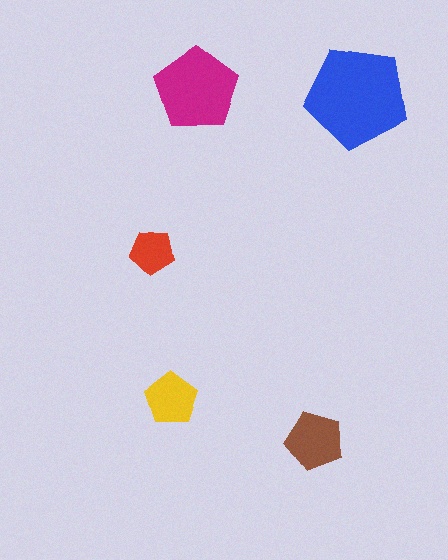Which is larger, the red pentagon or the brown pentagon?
The brown one.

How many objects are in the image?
There are 5 objects in the image.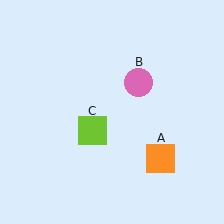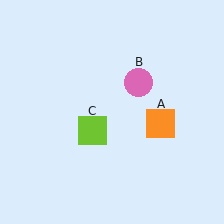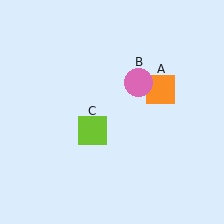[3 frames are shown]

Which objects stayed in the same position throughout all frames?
Pink circle (object B) and lime square (object C) remained stationary.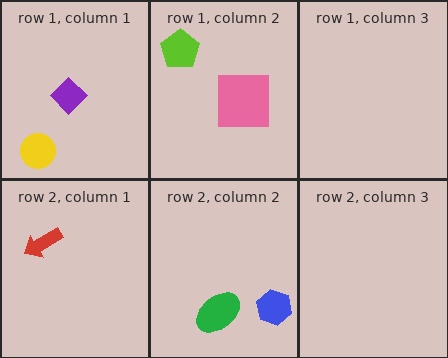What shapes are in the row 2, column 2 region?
The blue hexagon, the green ellipse.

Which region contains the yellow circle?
The row 1, column 1 region.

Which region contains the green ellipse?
The row 2, column 2 region.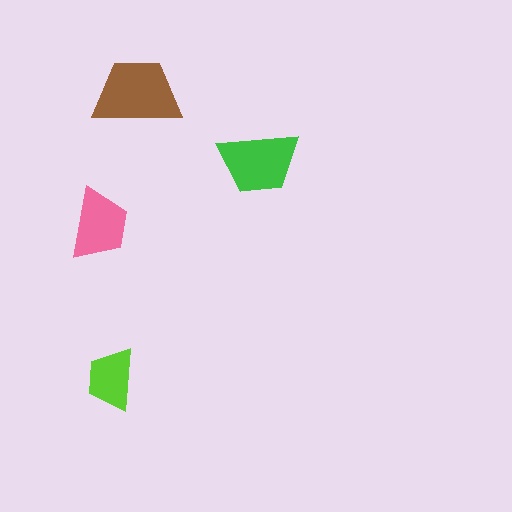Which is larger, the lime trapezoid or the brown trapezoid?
The brown one.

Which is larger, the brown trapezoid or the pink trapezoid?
The brown one.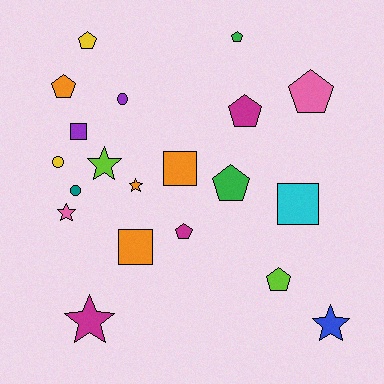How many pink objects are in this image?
There are 2 pink objects.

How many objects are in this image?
There are 20 objects.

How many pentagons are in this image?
There are 8 pentagons.